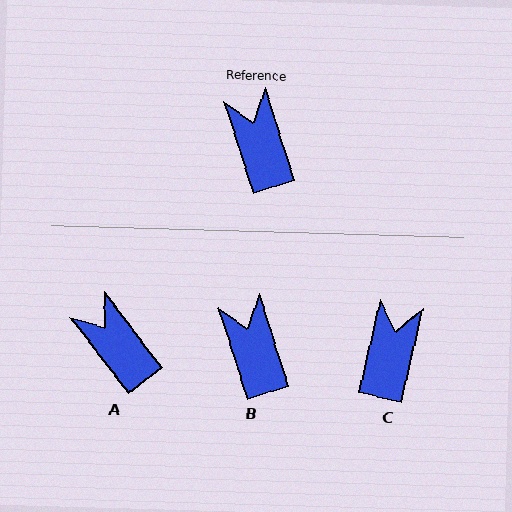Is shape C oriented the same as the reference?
No, it is off by about 30 degrees.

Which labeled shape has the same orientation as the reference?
B.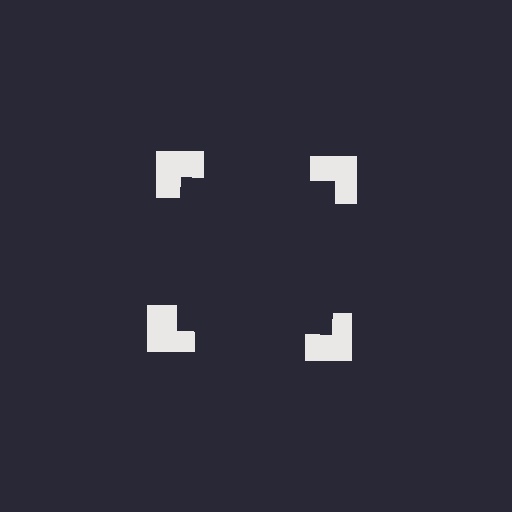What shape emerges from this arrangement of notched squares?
An illusory square — its edges are inferred from the aligned wedge cuts in the notched squares, not physically drawn.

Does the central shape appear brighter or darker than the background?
It typically appears slightly darker than the background, even though no actual brightness change is drawn.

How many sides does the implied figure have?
4 sides.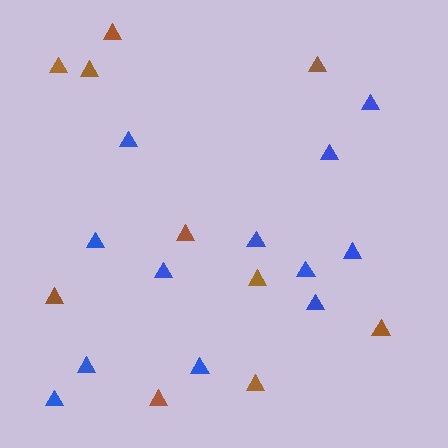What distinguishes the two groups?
There are 2 groups: one group of brown triangles (10) and one group of blue triangles (12).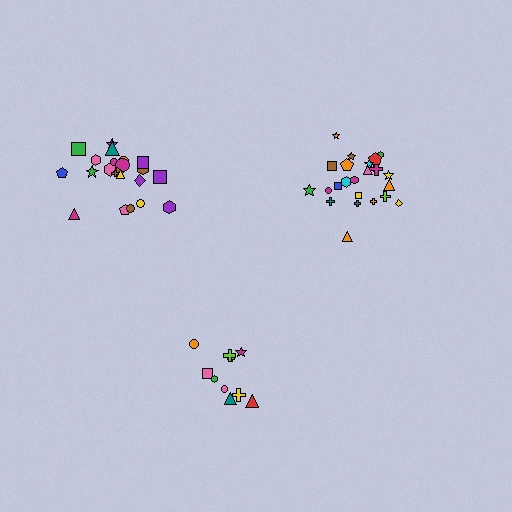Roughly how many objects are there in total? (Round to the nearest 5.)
Roughly 55 objects in total.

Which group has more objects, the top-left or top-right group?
The top-right group.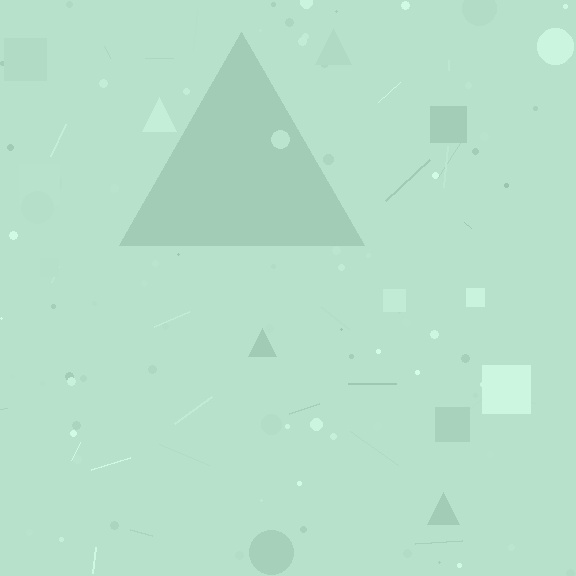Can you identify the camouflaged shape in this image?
The camouflaged shape is a triangle.